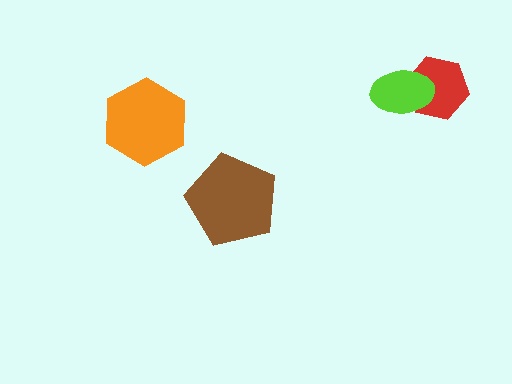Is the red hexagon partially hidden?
Yes, it is partially covered by another shape.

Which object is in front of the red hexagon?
The lime ellipse is in front of the red hexagon.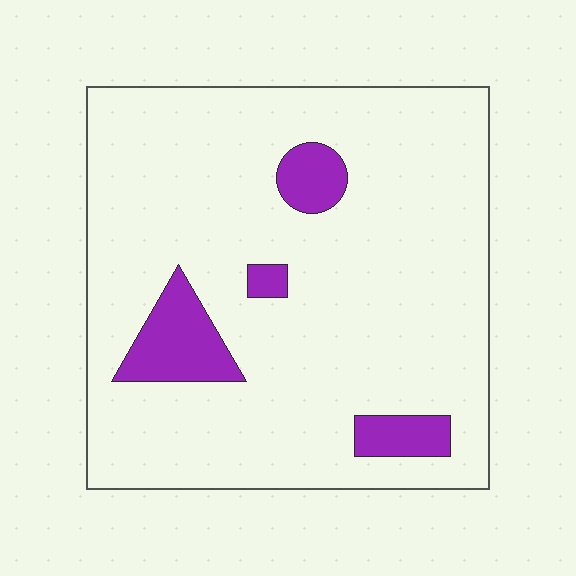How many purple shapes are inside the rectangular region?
4.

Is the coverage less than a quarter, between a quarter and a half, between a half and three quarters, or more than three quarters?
Less than a quarter.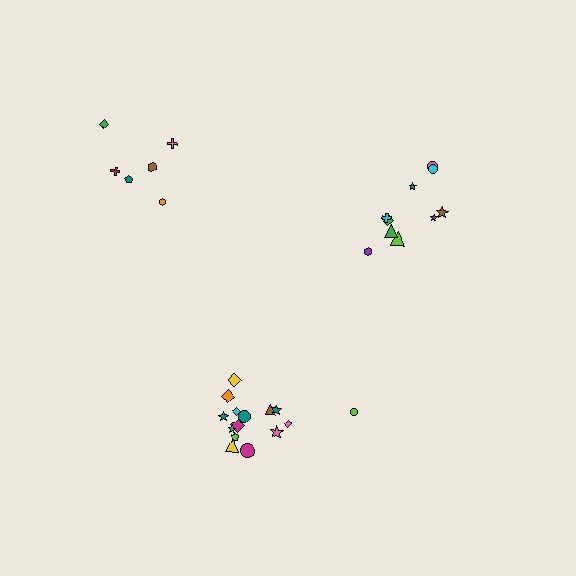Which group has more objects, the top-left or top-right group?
The top-right group.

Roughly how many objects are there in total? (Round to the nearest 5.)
Roughly 30 objects in total.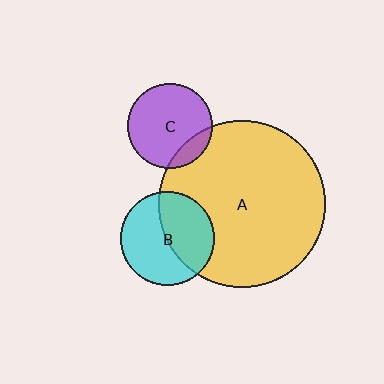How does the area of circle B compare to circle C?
Approximately 1.2 times.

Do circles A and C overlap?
Yes.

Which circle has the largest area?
Circle A (yellow).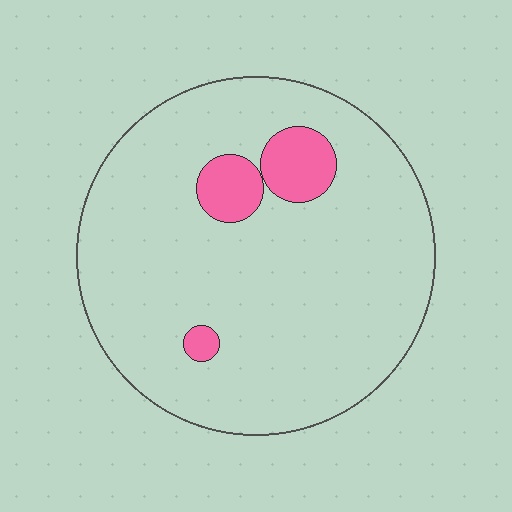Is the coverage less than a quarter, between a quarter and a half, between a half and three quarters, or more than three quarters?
Less than a quarter.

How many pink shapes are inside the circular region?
3.